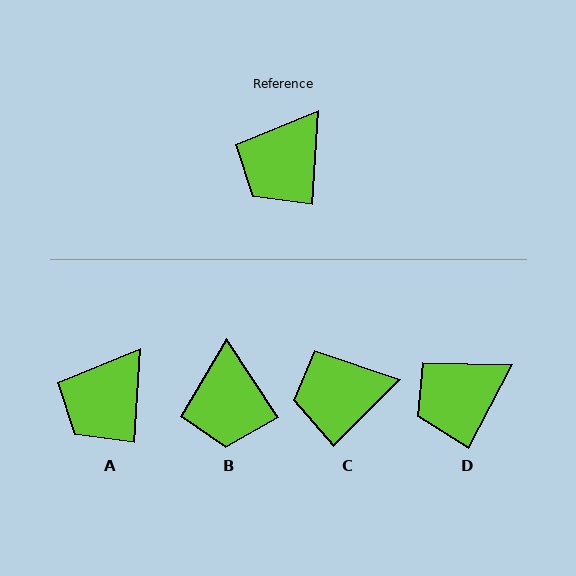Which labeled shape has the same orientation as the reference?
A.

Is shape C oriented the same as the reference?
No, it is off by about 41 degrees.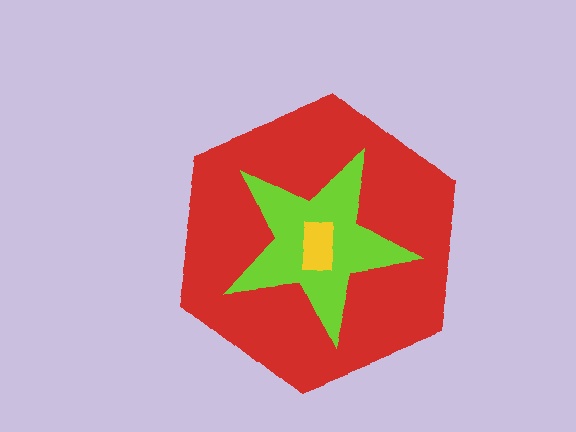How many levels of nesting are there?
3.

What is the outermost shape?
The red hexagon.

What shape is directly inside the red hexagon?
The lime star.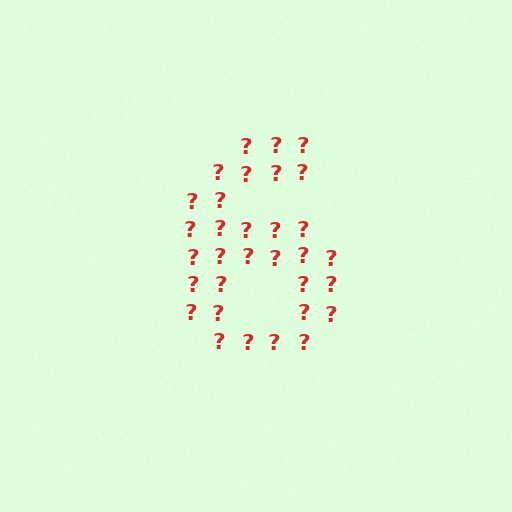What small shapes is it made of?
It is made of small question marks.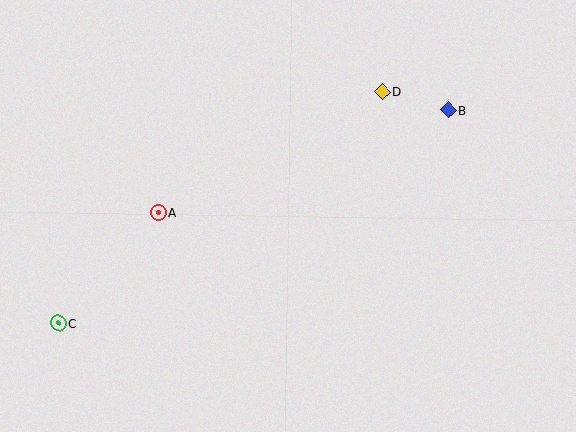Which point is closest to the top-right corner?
Point B is closest to the top-right corner.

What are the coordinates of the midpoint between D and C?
The midpoint between D and C is at (220, 208).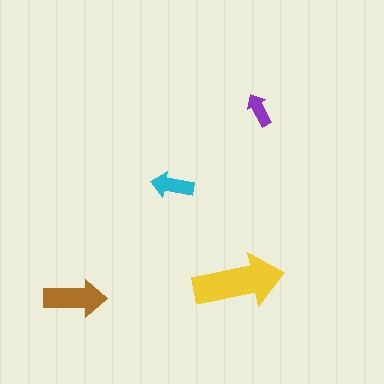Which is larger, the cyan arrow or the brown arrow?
The brown one.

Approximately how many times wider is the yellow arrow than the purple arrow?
About 2.5 times wider.